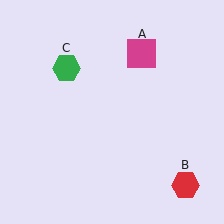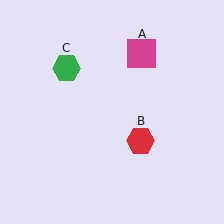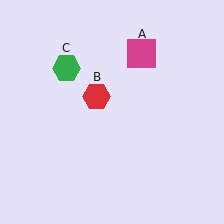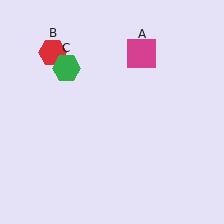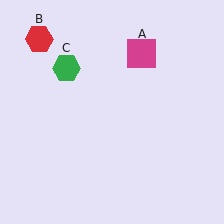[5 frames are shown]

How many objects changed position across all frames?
1 object changed position: red hexagon (object B).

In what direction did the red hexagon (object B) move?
The red hexagon (object B) moved up and to the left.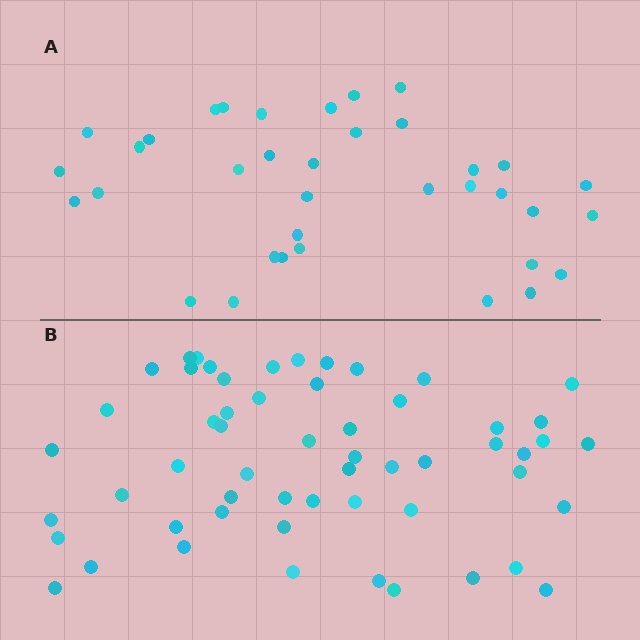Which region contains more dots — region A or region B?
Region B (the bottom region) has more dots.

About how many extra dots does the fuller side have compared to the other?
Region B has approximately 20 more dots than region A.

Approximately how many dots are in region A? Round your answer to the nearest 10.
About 40 dots. (The exact count is 36, which rounds to 40.)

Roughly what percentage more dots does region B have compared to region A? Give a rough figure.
About 55% more.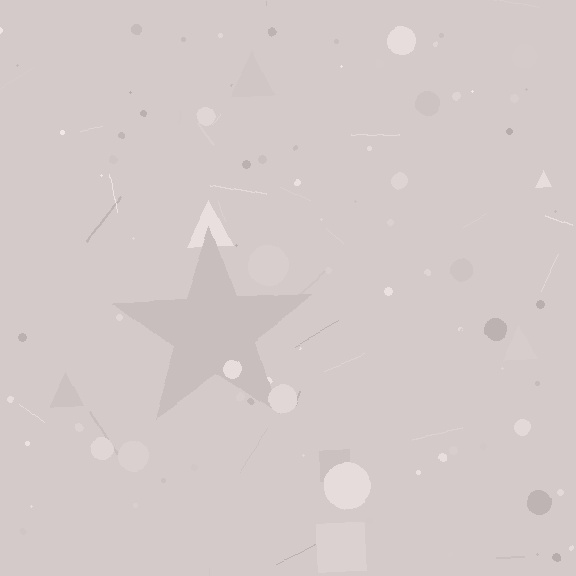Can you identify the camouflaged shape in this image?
The camouflaged shape is a star.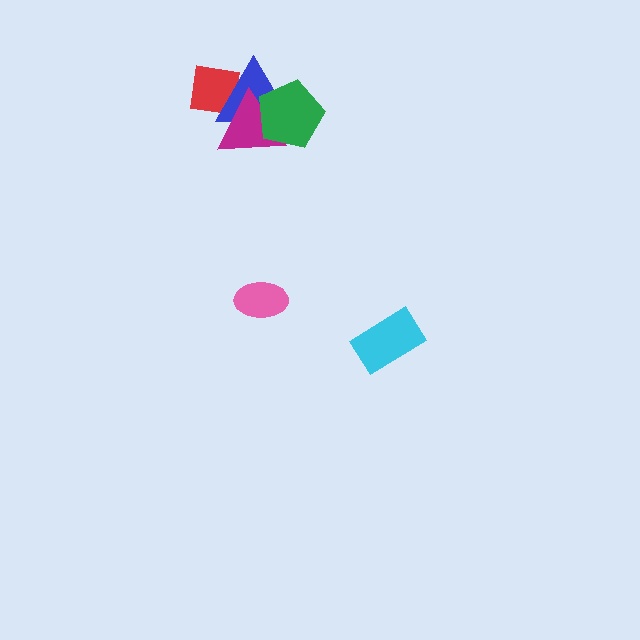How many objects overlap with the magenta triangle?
3 objects overlap with the magenta triangle.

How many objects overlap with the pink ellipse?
0 objects overlap with the pink ellipse.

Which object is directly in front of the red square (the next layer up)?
The blue triangle is directly in front of the red square.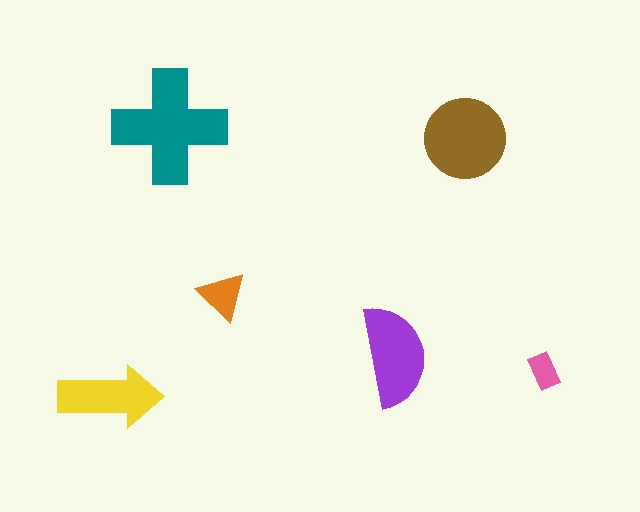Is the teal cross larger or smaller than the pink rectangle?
Larger.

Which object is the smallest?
The pink rectangle.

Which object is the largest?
The teal cross.